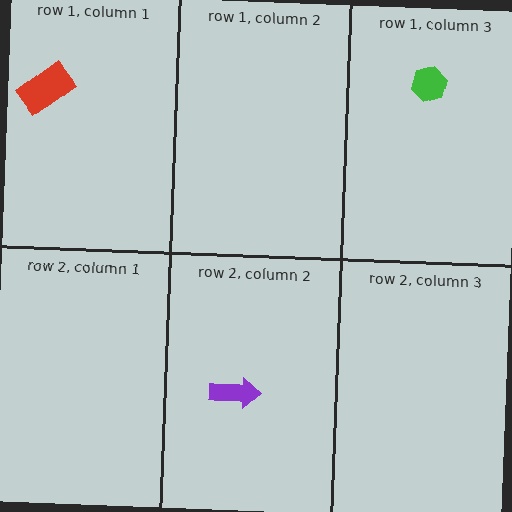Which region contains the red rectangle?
The row 1, column 1 region.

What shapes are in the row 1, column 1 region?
The red rectangle.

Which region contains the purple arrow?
The row 2, column 2 region.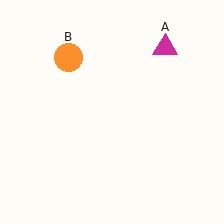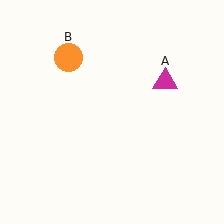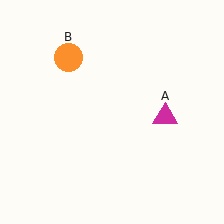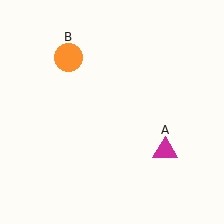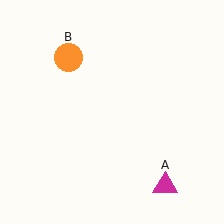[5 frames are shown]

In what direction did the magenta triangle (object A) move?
The magenta triangle (object A) moved down.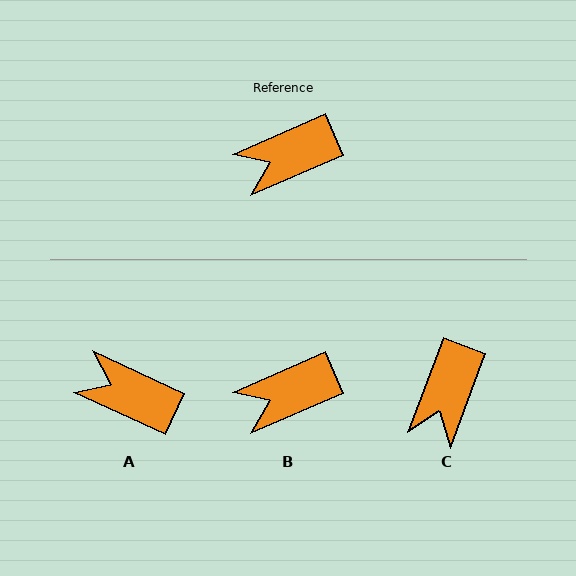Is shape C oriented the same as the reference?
No, it is off by about 46 degrees.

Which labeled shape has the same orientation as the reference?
B.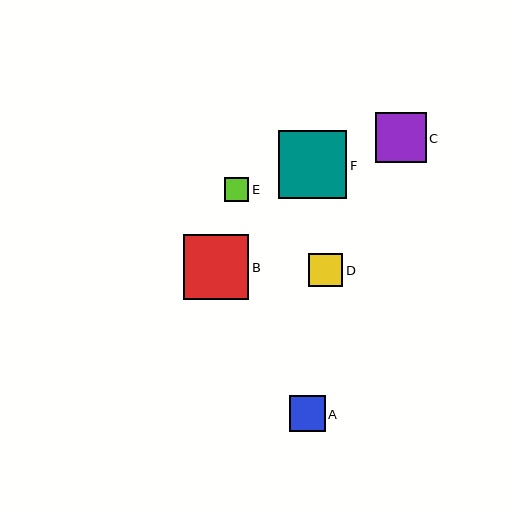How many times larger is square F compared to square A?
Square F is approximately 1.9 times the size of square A.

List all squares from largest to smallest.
From largest to smallest: F, B, C, A, D, E.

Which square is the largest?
Square F is the largest with a size of approximately 69 pixels.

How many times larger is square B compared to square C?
Square B is approximately 1.3 times the size of square C.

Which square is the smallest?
Square E is the smallest with a size of approximately 24 pixels.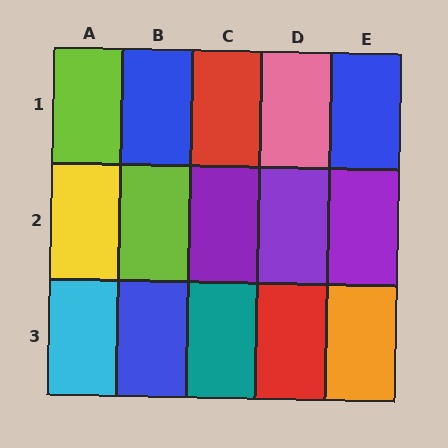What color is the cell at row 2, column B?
Lime.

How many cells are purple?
3 cells are purple.